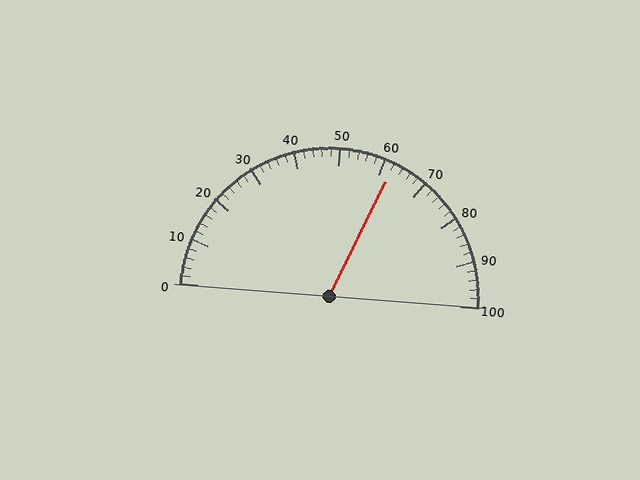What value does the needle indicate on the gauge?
The needle indicates approximately 62.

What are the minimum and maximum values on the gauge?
The gauge ranges from 0 to 100.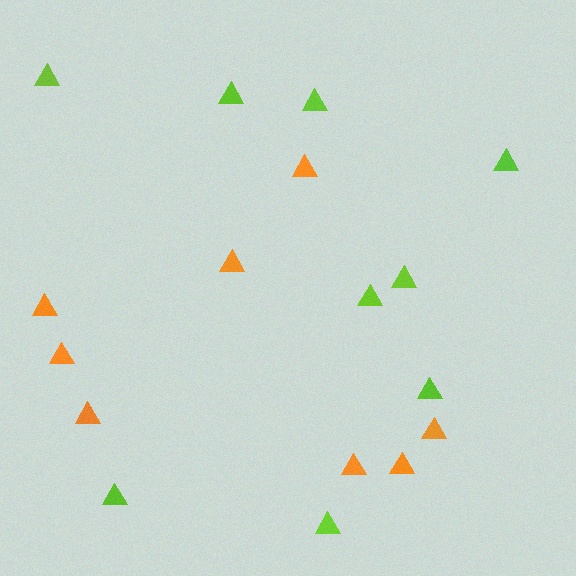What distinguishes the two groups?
There are 2 groups: one group of lime triangles (9) and one group of orange triangles (8).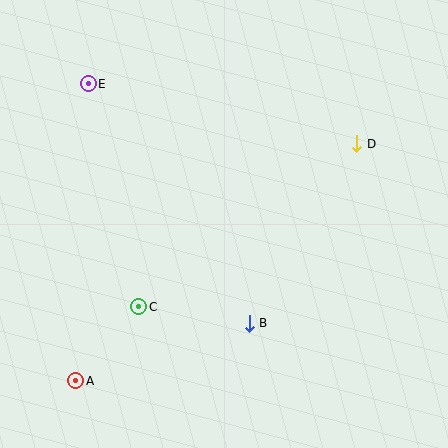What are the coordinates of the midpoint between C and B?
The midpoint between C and B is at (194, 315).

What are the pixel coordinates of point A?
Point A is at (76, 381).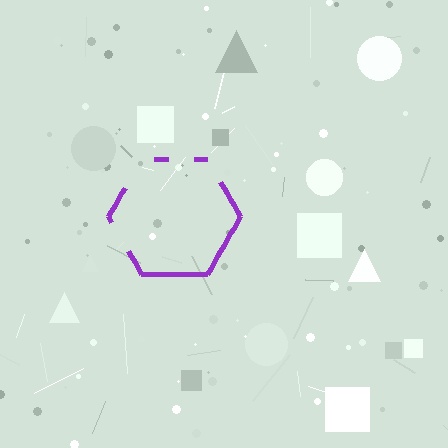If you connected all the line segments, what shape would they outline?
They would outline a hexagon.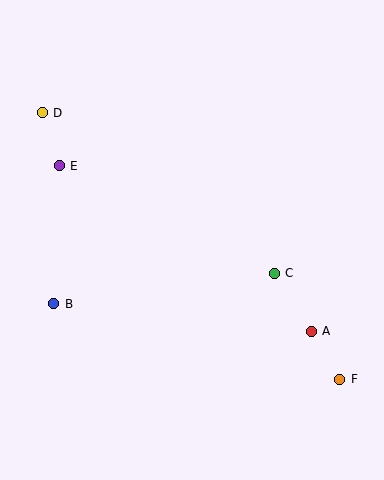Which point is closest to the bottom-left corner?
Point B is closest to the bottom-left corner.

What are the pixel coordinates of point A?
Point A is at (311, 331).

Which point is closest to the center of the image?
Point C at (274, 273) is closest to the center.